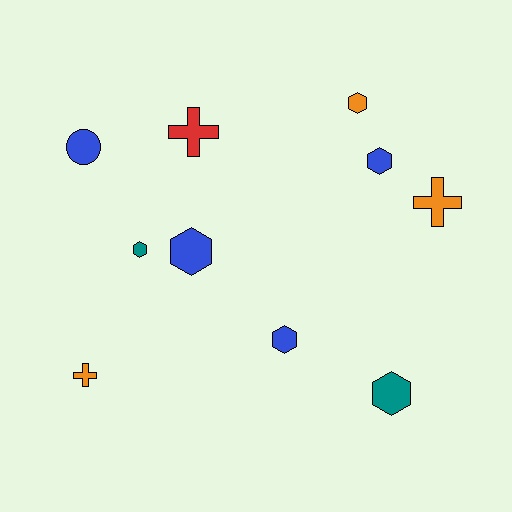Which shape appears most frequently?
Hexagon, with 6 objects.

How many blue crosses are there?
There are no blue crosses.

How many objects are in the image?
There are 10 objects.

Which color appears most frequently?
Blue, with 4 objects.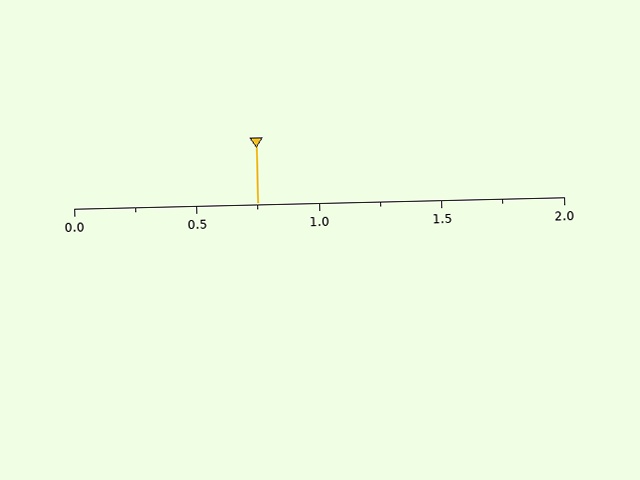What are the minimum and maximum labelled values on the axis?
The axis runs from 0.0 to 2.0.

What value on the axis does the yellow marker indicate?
The marker indicates approximately 0.75.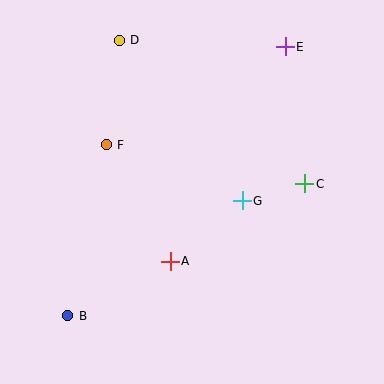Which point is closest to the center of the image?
Point G at (242, 201) is closest to the center.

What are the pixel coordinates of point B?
Point B is at (68, 316).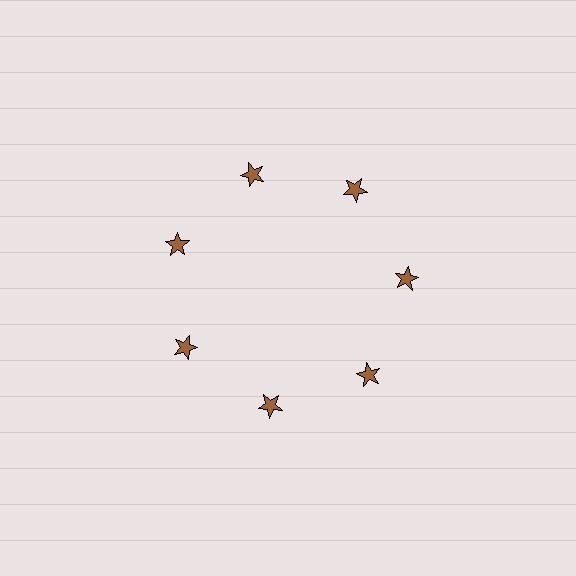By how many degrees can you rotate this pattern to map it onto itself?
The pattern maps onto itself every 51 degrees of rotation.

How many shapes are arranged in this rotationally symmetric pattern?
There are 7 shapes, arranged in 7 groups of 1.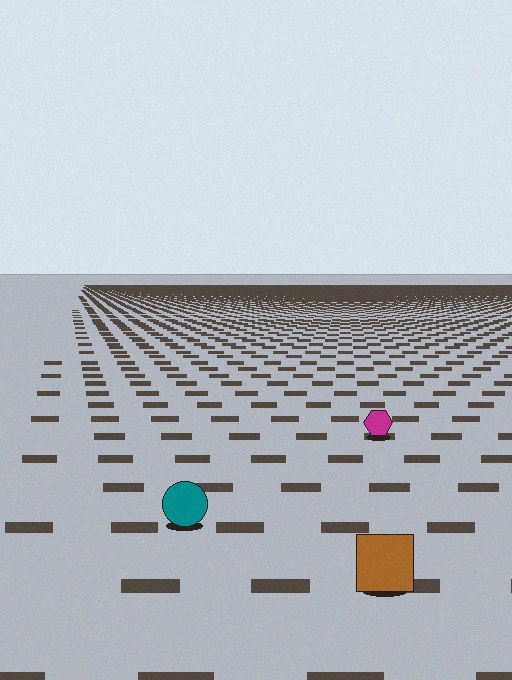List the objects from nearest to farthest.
From nearest to farthest: the brown square, the teal circle, the magenta hexagon.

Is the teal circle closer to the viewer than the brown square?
No. The brown square is closer — you can tell from the texture gradient: the ground texture is coarser near it.